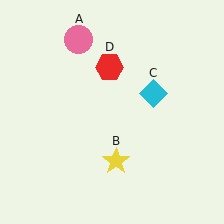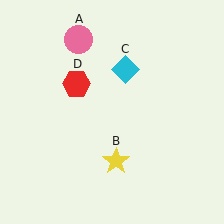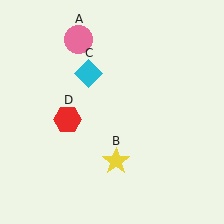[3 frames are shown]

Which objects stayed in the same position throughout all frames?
Pink circle (object A) and yellow star (object B) remained stationary.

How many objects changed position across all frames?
2 objects changed position: cyan diamond (object C), red hexagon (object D).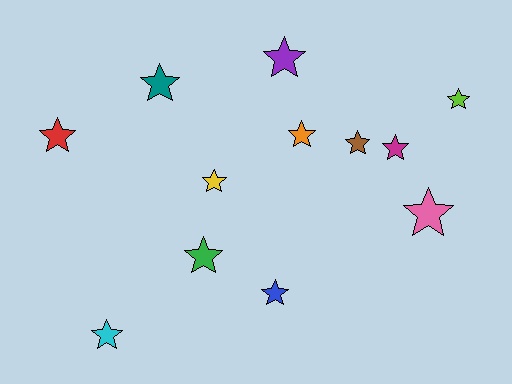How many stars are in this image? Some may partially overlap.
There are 12 stars.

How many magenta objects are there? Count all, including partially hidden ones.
There is 1 magenta object.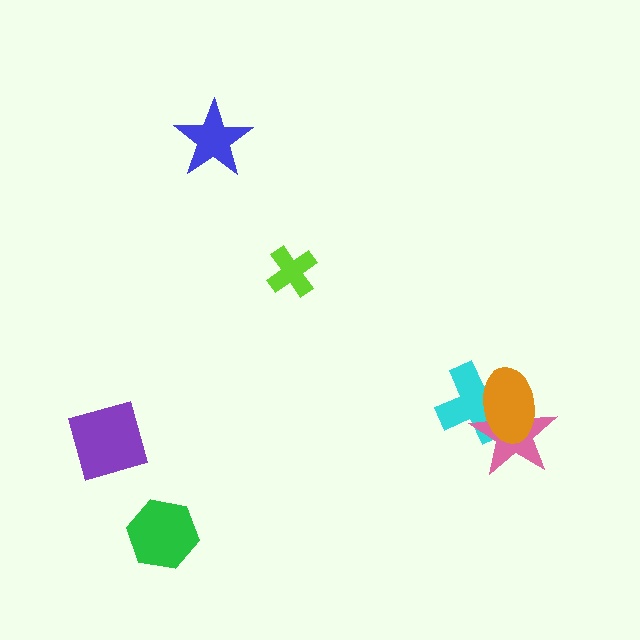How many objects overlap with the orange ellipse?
2 objects overlap with the orange ellipse.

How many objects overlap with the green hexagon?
0 objects overlap with the green hexagon.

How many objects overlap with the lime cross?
0 objects overlap with the lime cross.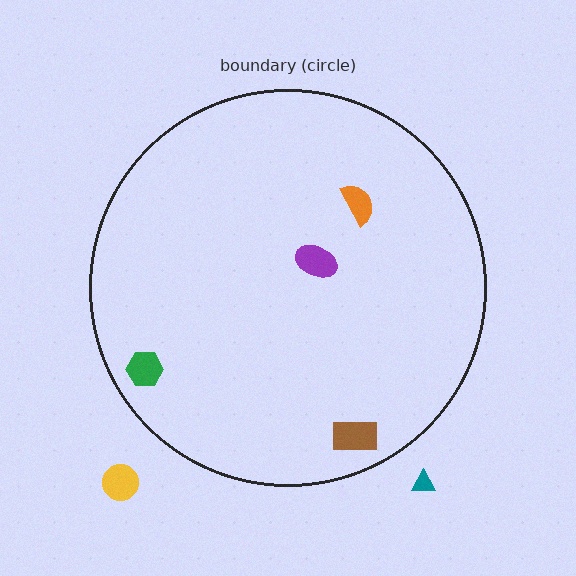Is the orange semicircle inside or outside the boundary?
Inside.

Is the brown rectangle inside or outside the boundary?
Inside.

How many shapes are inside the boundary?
4 inside, 2 outside.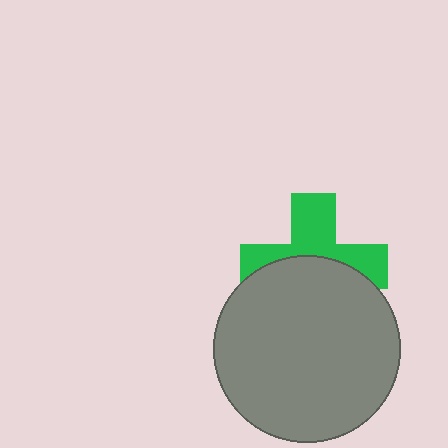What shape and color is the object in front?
The object in front is a gray circle.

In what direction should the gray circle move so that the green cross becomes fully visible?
The gray circle should move down. That is the shortest direction to clear the overlap and leave the green cross fully visible.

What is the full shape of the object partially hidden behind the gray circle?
The partially hidden object is a green cross.